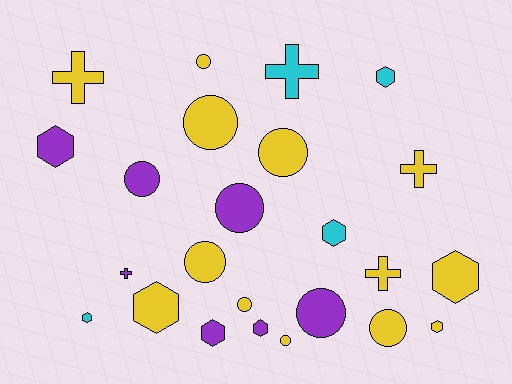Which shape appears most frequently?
Circle, with 10 objects.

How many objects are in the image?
There are 24 objects.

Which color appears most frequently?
Yellow, with 13 objects.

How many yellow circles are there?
There are 7 yellow circles.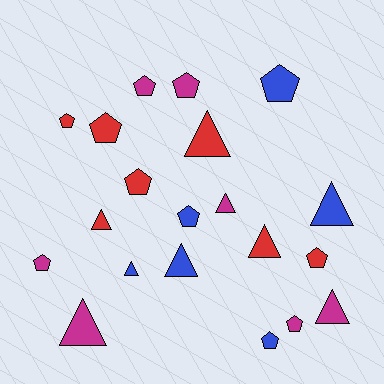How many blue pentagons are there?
There are 3 blue pentagons.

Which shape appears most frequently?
Pentagon, with 11 objects.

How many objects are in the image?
There are 20 objects.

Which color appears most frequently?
Magenta, with 7 objects.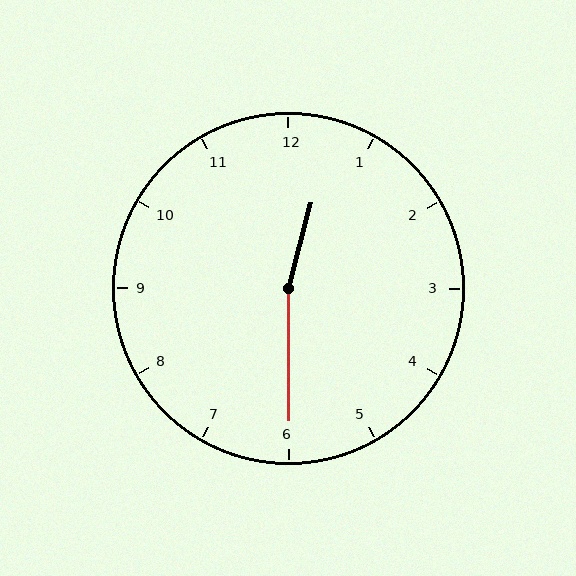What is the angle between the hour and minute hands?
Approximately 165 degrees.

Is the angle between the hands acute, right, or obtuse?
It is obtuse.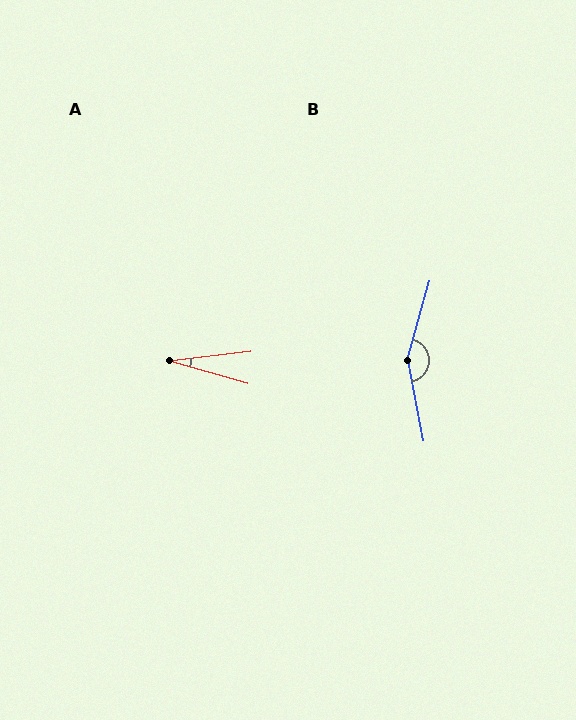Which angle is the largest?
B, at approximately 153 degrees.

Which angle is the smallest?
A, at approximately 22 degrees.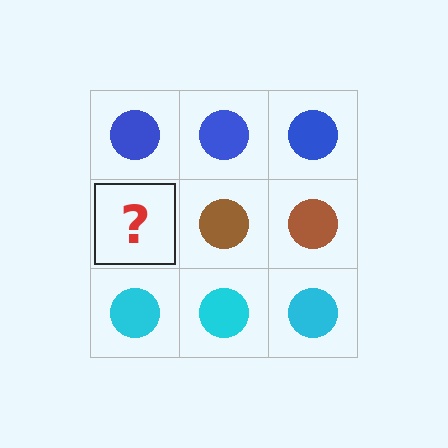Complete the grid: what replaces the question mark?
The question mark should be replaced with a brown circle.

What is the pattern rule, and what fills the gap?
The rule is that each row has a consistent color. The gap should be filled with a brown circle.